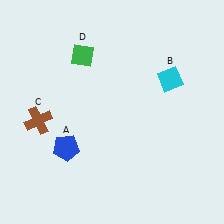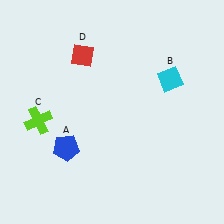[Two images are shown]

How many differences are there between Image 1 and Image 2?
There are 2 differences between the two images.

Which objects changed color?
C changed from brown to lime. D changed from green to red.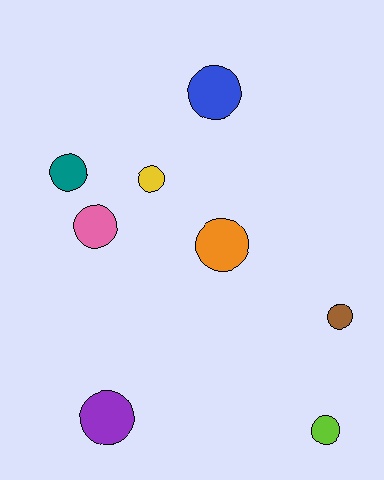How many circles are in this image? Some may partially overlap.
There are 8 circles.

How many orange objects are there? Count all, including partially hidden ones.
There is 1 orange object.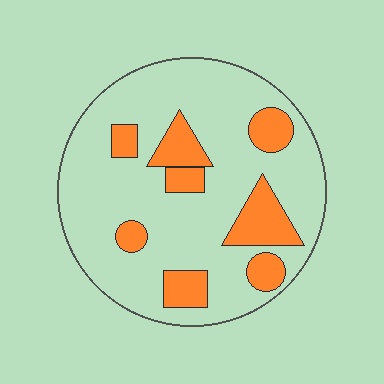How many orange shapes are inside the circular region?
8.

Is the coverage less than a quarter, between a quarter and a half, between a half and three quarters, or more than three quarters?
Less than a quarter.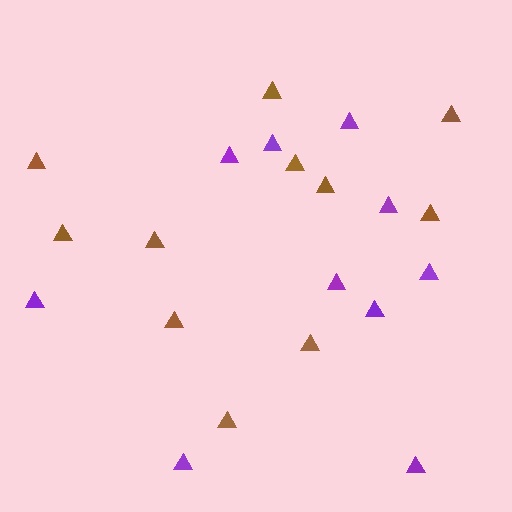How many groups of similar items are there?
There are 2 groups: one group of brown triangles (11) and one group of purple triangles (10).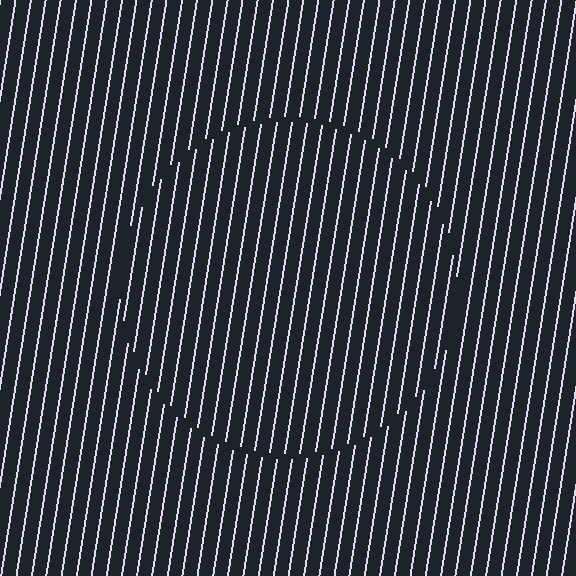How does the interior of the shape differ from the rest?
The interior of the shape contains the same grating, shifted by half a period — the contour is defined by the phase discontinuity where line-ends from the inner and outer gratings abut.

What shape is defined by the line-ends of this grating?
An illusory circle. The interior of the shape contains the same grating, shifted by half a period — the contour is defined by the phase discontinuity where line-ends from the inner and outer gratings abut.